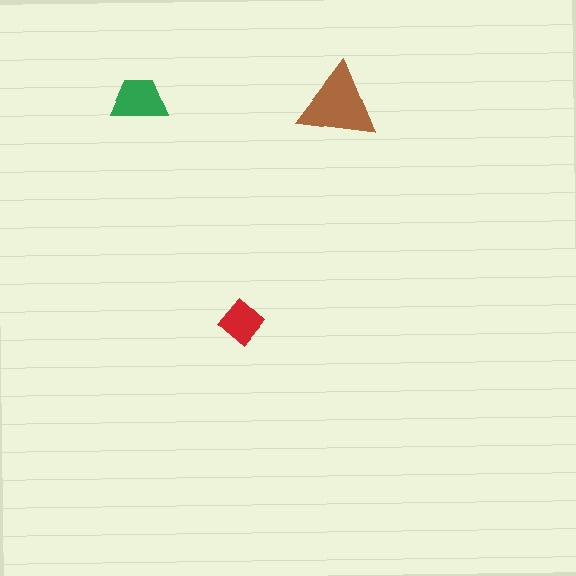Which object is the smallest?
The red diamond.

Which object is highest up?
The green trapezoid is topmost.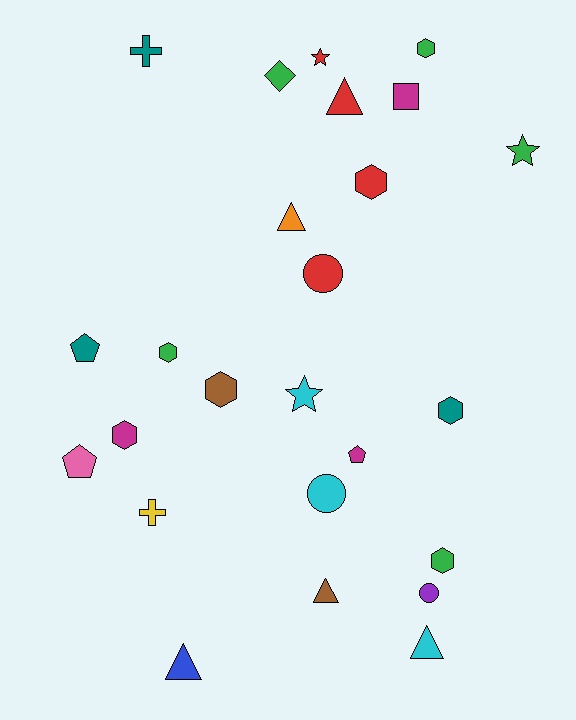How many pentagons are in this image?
There are 3 pentagons.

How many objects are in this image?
There are 25 objects.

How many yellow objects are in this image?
There is 1 yellow object.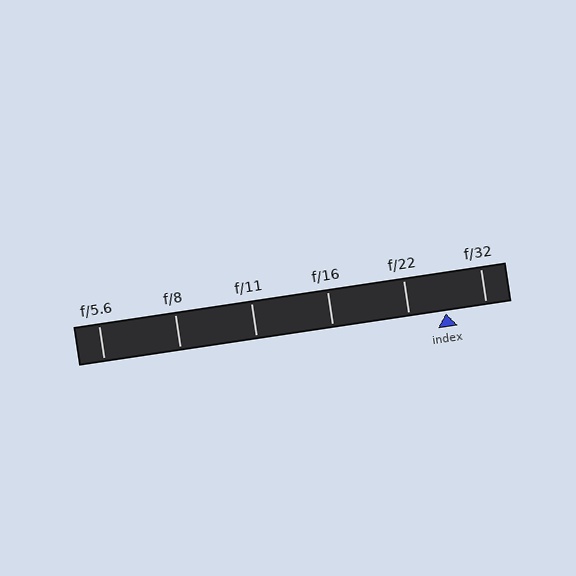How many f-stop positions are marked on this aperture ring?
There are 6 f-stop positions marked.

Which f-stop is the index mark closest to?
The index mark is closest to f/22.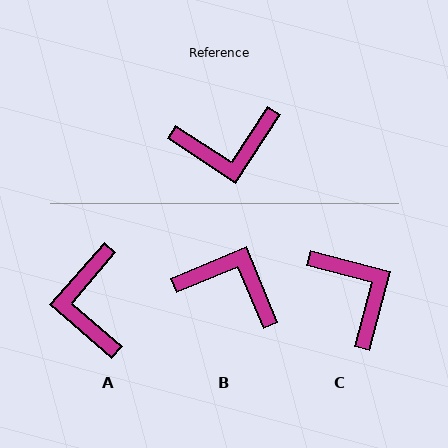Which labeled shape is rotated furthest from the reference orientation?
B, about 146 degrees away.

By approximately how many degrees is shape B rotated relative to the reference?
Approximately 146 degrees counter-clockwise.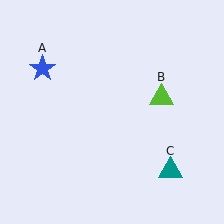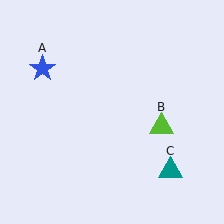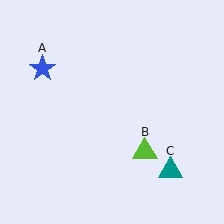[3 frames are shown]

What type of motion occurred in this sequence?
The lime triangle (object B) rotated clockwise around the center of the scene.